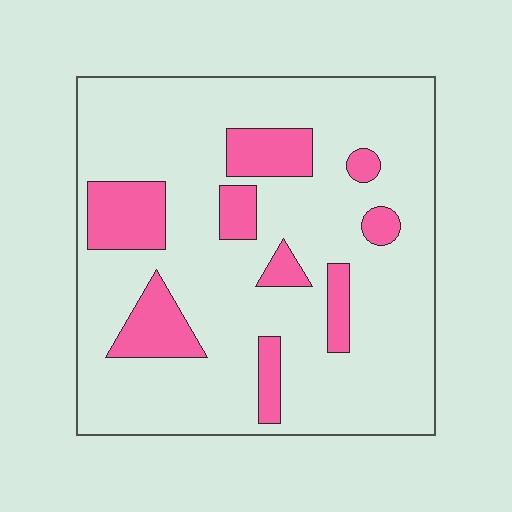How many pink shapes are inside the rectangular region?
9.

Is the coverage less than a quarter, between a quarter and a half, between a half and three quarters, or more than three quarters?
Less than a quarter.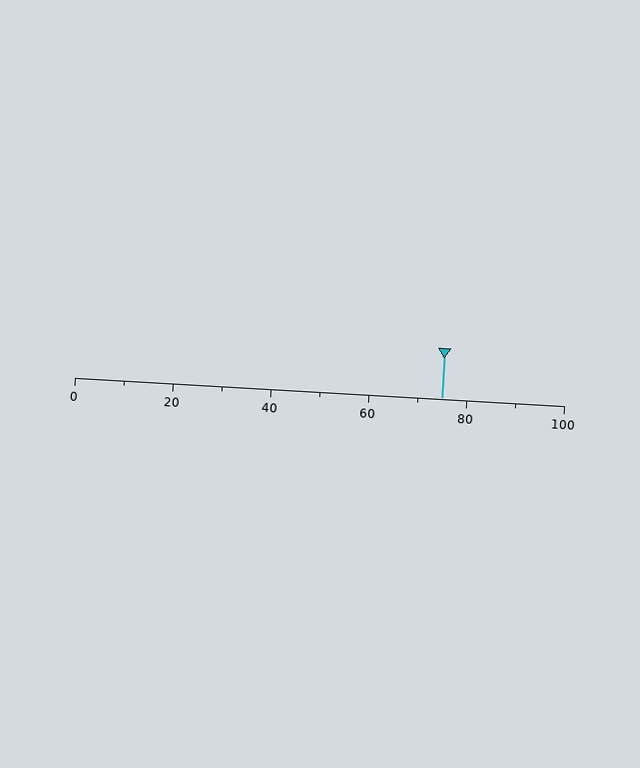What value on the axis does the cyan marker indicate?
The marker indicates approximately 75.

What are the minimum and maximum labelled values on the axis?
The axis runs from 0 to 100.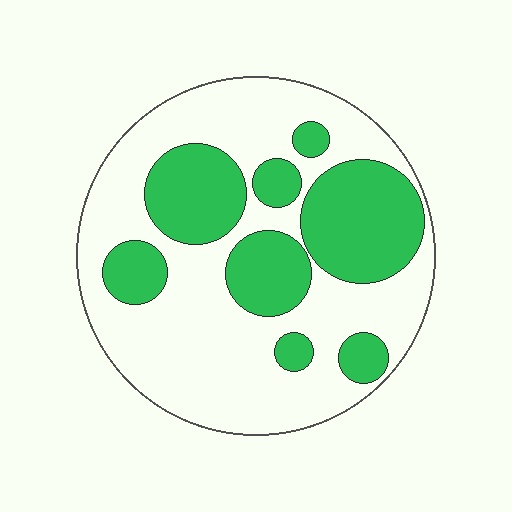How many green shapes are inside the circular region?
8.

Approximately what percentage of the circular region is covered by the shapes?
Approximately 35%.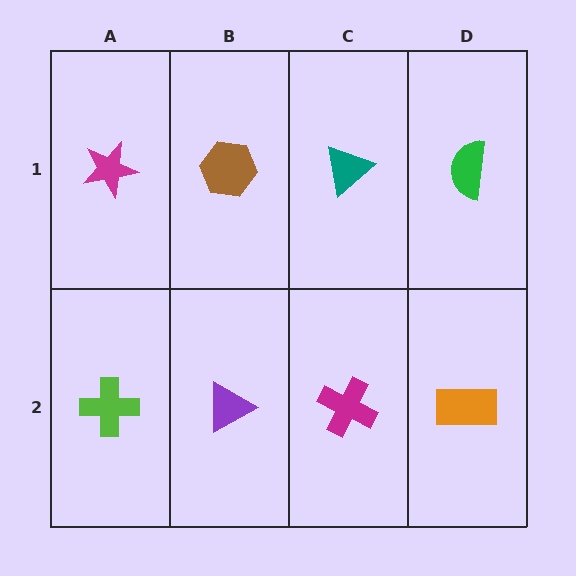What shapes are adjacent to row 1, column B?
A purple triangle (row 2, column B), a magenta star (row 1, column A), a teal triangle (row 1, column C).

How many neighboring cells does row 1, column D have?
2.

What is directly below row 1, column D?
An orange rectangle.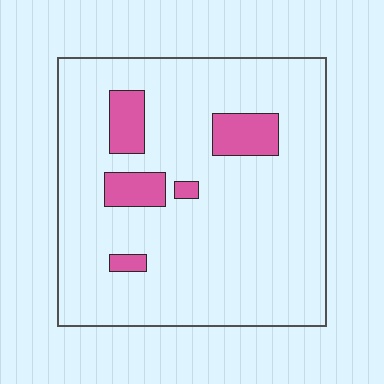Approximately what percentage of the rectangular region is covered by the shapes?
Approximately 10%.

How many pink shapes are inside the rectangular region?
5.